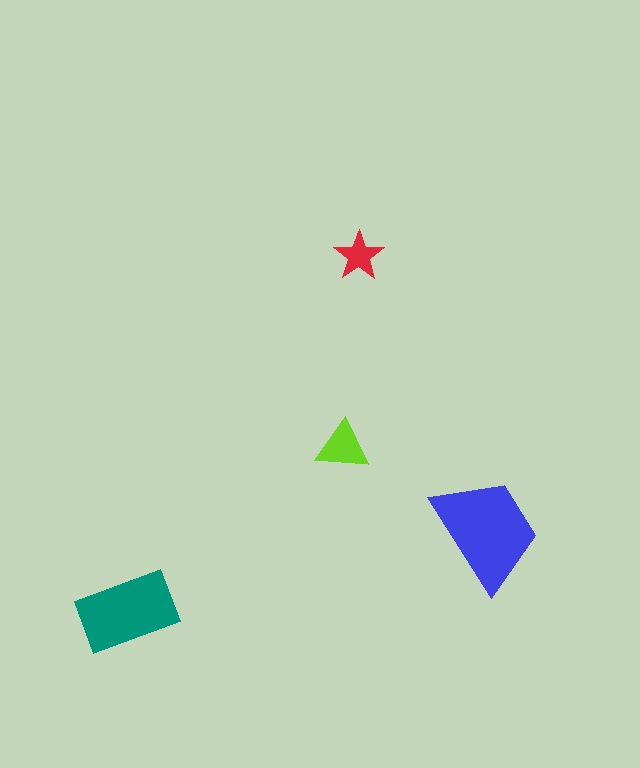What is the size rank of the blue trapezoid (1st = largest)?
1st.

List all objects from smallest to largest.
The red star, the lime triangle, the teal rectangle, the blue trapezoid.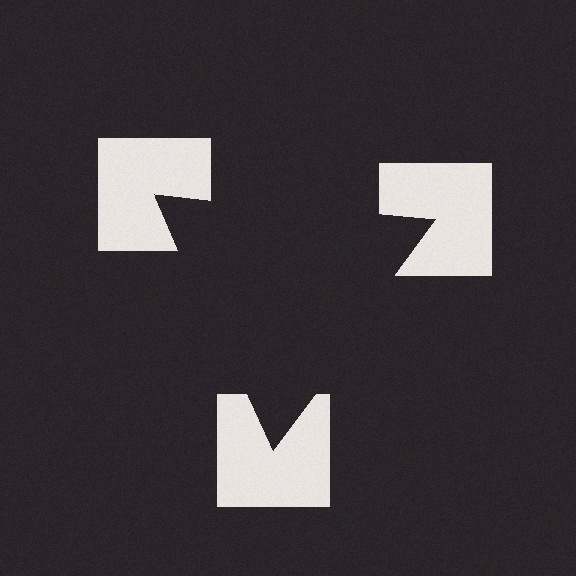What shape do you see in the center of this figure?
An illusory triangle — its edges are inferred from the aligned wedge cuts in the notched squares, not physically drawn.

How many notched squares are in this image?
There are 3 — one at each vertex of the illusory triangle.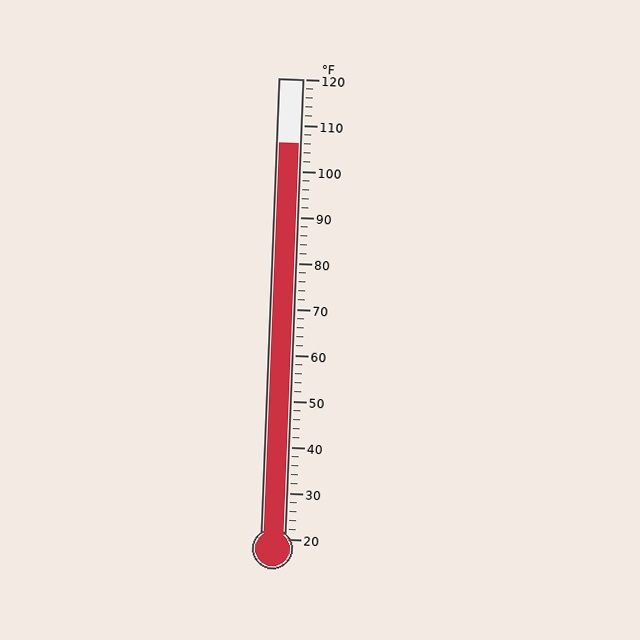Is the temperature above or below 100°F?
The temperature is above 100°F.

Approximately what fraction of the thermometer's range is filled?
The thermometer is filled to approximately 85% of its range.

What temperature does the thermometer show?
The thermometer shows approximately 106°F.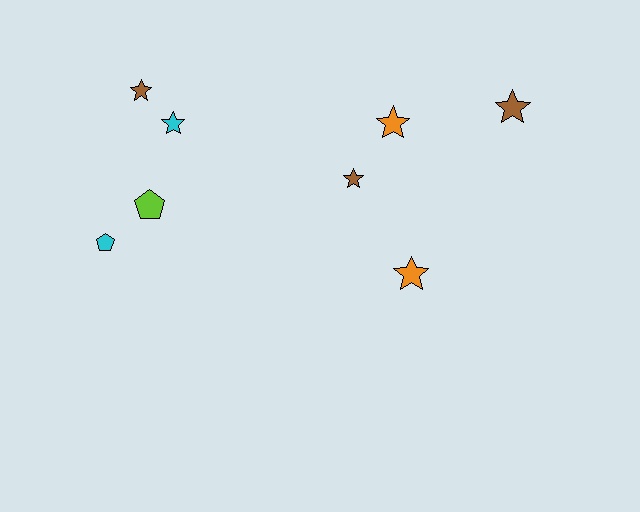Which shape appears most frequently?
Star, with 6 objects.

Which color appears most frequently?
Brown, with 3 objects.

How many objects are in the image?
There are 8 objects.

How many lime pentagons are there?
There is 1 lime pentagon.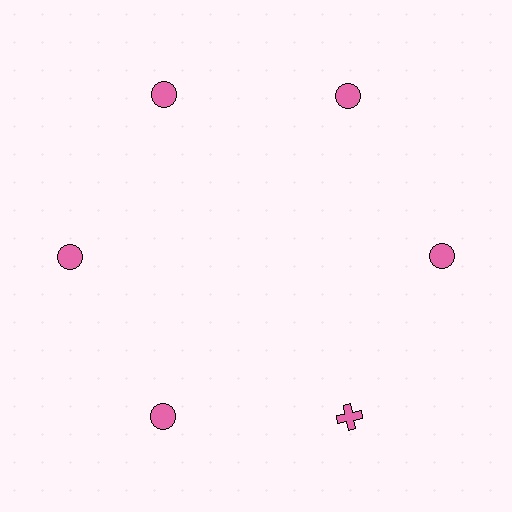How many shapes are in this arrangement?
There are 6 shapes arranged in a ring pattern.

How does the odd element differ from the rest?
It has a different shape: cross instead of circle.